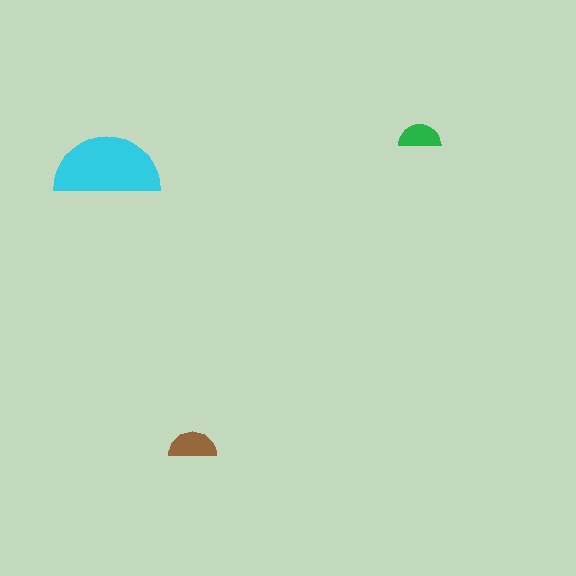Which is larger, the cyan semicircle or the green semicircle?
The cyan one.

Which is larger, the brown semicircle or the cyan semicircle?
The cyan one.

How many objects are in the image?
There are 3 objects in the image.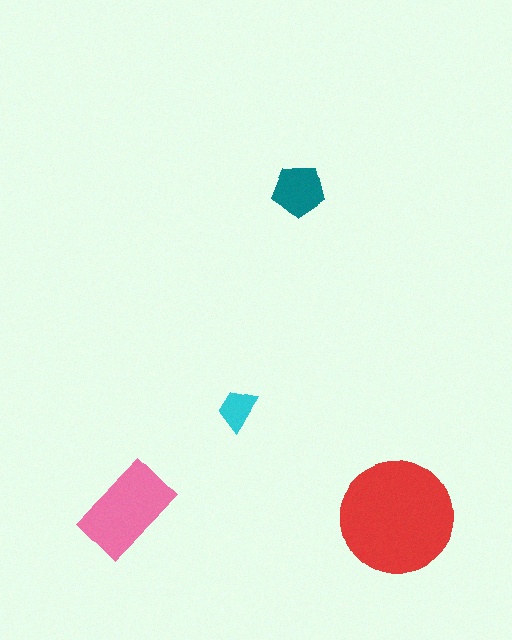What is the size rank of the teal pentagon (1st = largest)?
3rd.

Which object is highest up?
The teal pentagon is topmost.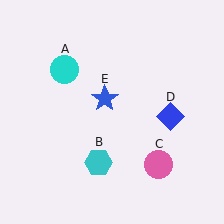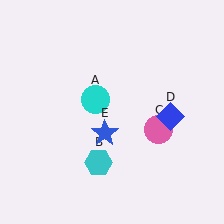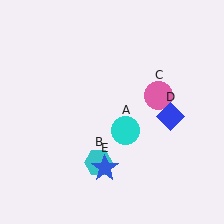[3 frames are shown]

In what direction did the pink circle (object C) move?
The pink circle (object C) moved up.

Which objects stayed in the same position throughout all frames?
Cyan hexagon (object B) and blue diamond (object D) remained stationary.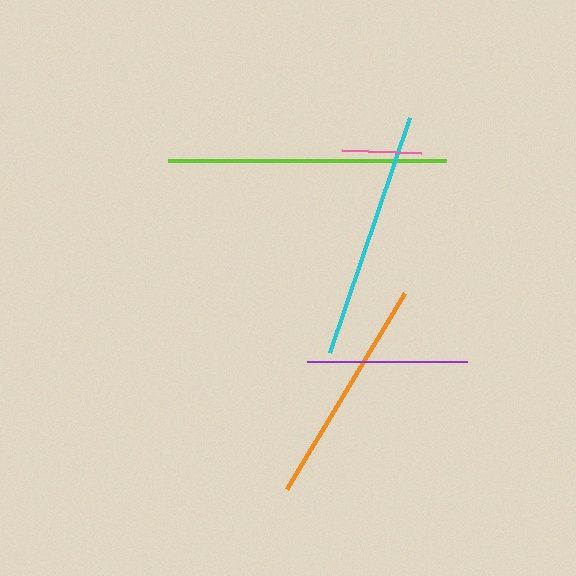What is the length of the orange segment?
The orange segment is approximately 229 pixels long.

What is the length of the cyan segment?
The cyan segment is approximately 248 pixels long.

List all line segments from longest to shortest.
From longest to shortest: lime, cyan, orange, purple, pink.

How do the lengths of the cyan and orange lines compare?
The cyan and orange lines are approximately the same length.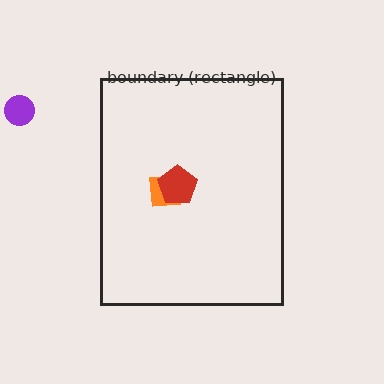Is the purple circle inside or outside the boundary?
Outside.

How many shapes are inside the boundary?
2 inside, 1 outside.